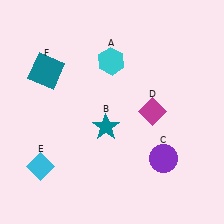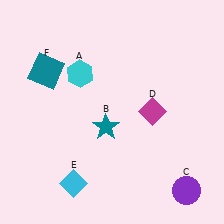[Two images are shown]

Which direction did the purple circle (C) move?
The purple circle (C) moved down.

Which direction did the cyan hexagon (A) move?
The cyan hexagon (A) moved left.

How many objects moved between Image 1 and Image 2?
3 objects moved between the two images.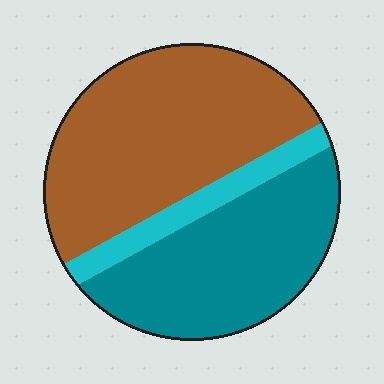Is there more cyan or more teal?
Teal.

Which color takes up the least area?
Cyan, at roughly 10%.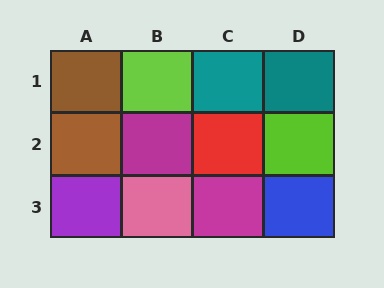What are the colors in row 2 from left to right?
Brown, magenta, red, lime.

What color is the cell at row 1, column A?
Brown.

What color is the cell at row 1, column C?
Teal.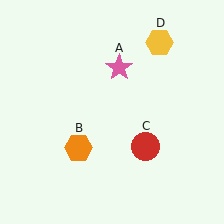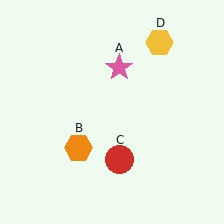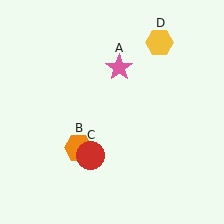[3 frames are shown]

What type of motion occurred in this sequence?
The red circle (object C) rotated clockwise around the center of the scene.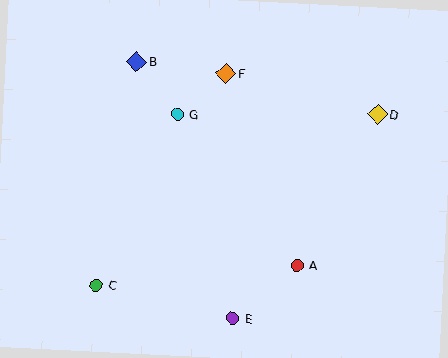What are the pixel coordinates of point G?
Point G is at (178, 114).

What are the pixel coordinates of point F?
Point F is at (226, 73).